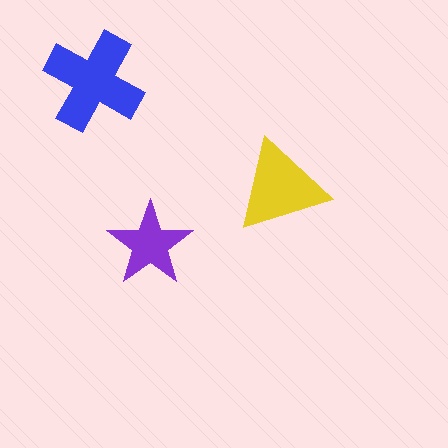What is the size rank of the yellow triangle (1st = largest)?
2nd.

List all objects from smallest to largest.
The purple star, the yellow triangle, the blue cross.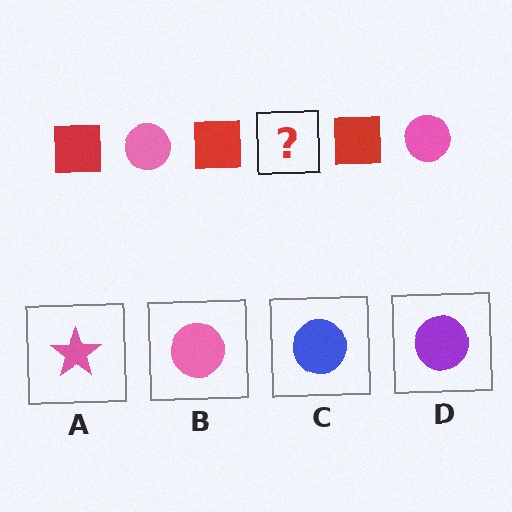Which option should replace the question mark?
Option B.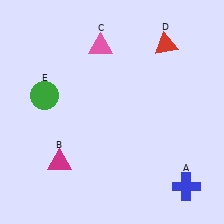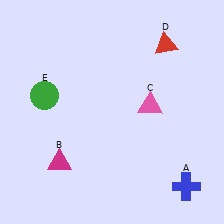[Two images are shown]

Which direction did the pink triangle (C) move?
The pink triangle (C) moved down.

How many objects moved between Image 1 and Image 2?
1 object moved between the two images.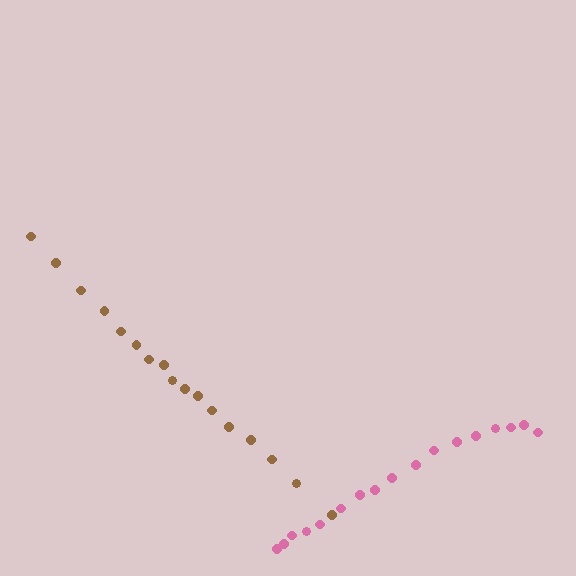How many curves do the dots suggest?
There are 2 distinct paths.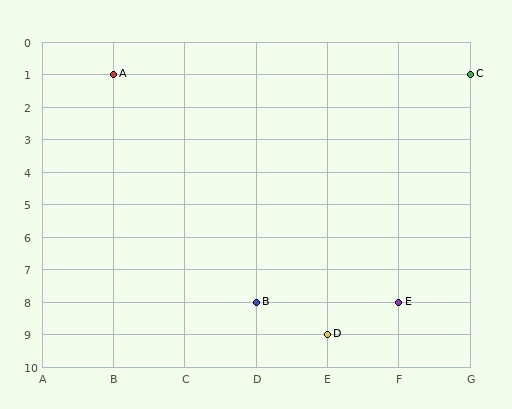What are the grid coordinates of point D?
Point D is at grid coordinates (E, 9).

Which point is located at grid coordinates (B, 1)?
Point A is at (B, 1).